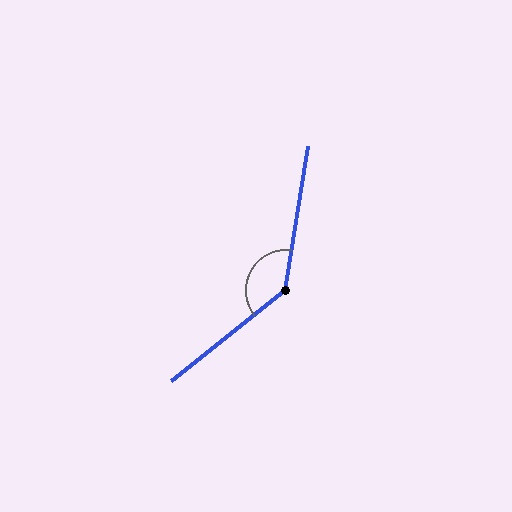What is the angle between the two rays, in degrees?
Approximately 137 degrees.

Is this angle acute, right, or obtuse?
It is obtuse.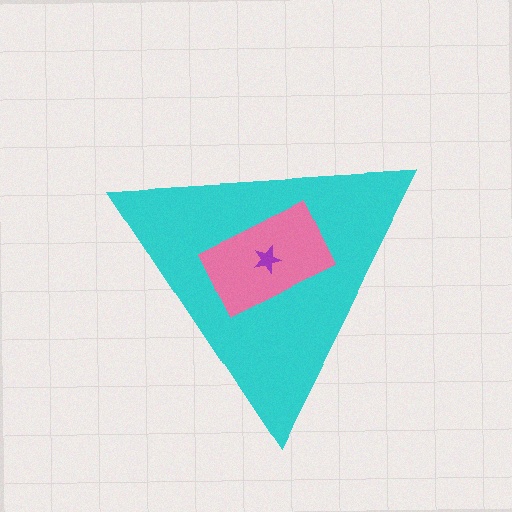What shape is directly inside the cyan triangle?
The pink rectangle.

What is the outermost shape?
The cyan triangle.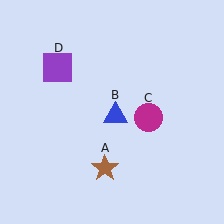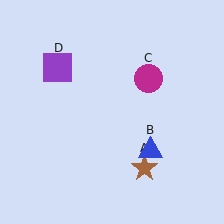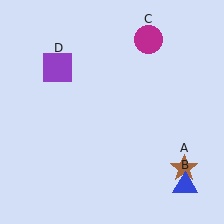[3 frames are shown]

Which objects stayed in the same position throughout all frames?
Purple square (object D) remained stationary.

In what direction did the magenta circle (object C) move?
The magenta circle (object C) moved up.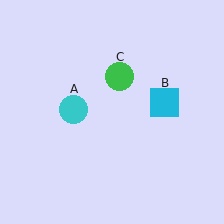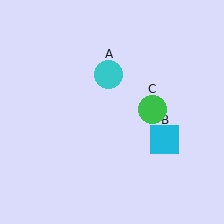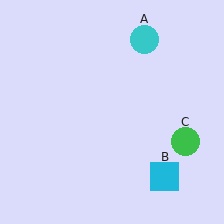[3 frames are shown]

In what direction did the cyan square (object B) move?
The cyan square (object B) moved down.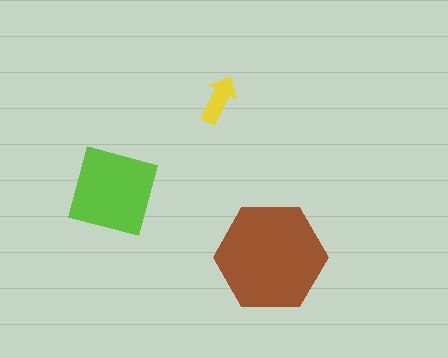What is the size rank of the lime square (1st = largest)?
2nd.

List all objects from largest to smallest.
The brown hexagon, the lime square, the yellow arrow.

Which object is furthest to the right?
The brown hexagon is rightmost.